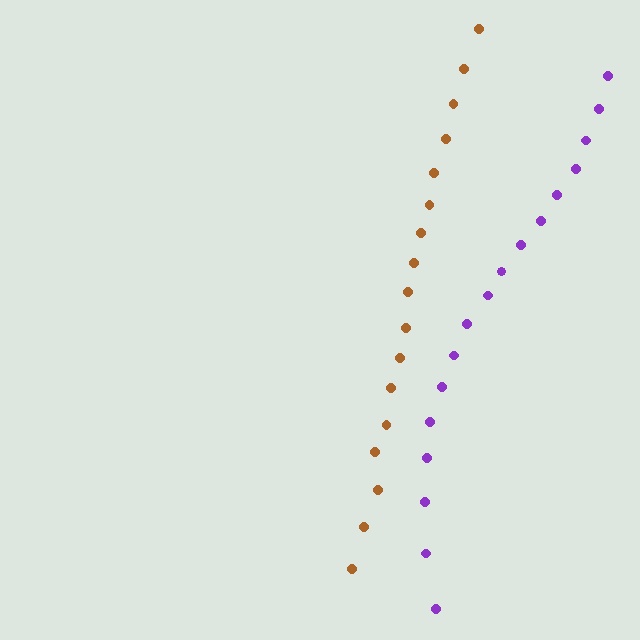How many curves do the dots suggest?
There are 2 distinct paths.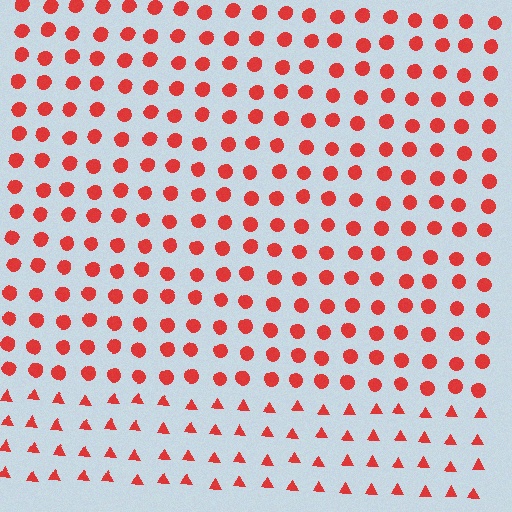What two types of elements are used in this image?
The image uses circles inside the rectangle region and triangles outside it.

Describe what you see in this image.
The image is filled with small red elements arranged in a uniform grid. A rectangle-shaped region contains circles, while the surrounding area contains triangles. The boundary is defined purely by the change in element shape.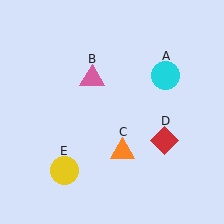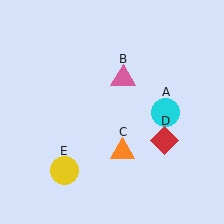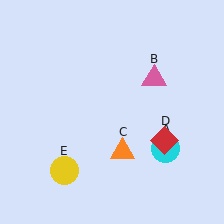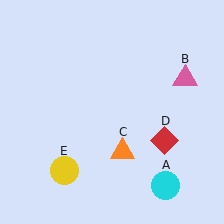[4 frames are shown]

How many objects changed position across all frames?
2 objects changed position: cyan circle (object A), pink triangle (object B).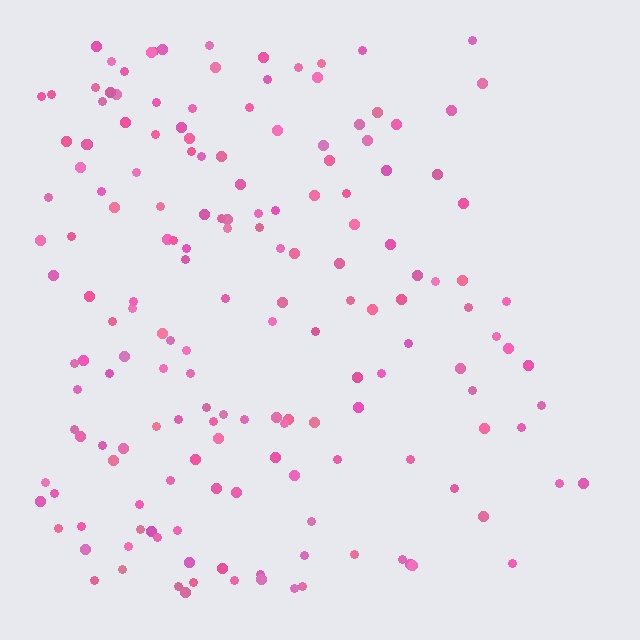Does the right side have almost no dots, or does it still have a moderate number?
Still a moderate number, just noticeably fewer than the left.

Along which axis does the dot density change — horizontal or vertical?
Horizontal.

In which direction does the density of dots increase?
From right to left, with the left side densest.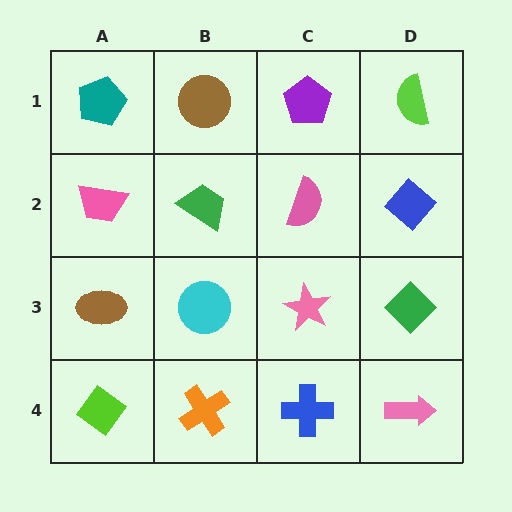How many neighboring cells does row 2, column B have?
4.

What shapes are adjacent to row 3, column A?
A pink trapezoid (row 2, column A), a lime diamond (row 4, column A), a cyan circle (row 3, column B).